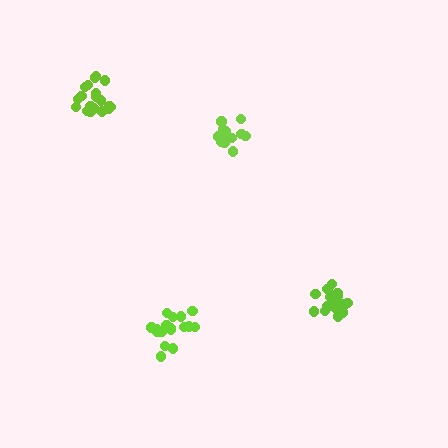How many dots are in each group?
Group 1: 13 dots, Group 2: 18 dots, Group 3: 19 dots, Group 4: 19 dots (69 total).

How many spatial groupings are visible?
There are 4 spatial groupings.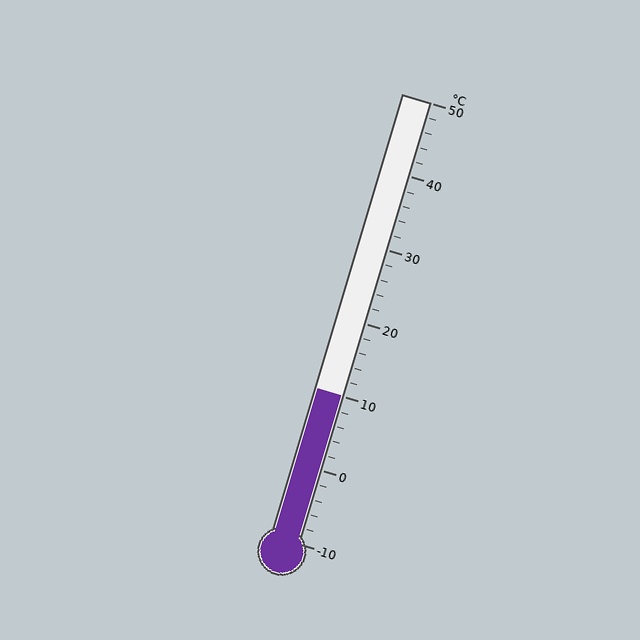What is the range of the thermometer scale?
The thermometer scale ranges from -10°C to 50°C.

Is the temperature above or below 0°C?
The temperature is above 0°C.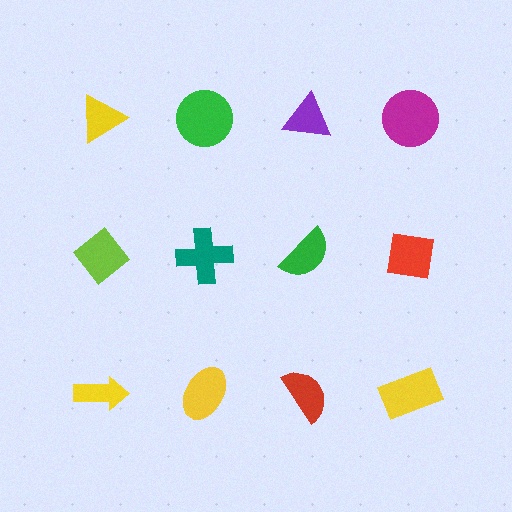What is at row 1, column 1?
A yellow triangle.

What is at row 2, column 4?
A red square.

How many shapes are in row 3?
4 shapes.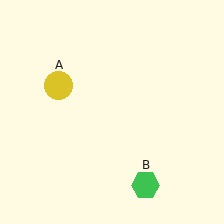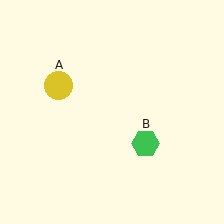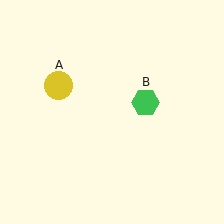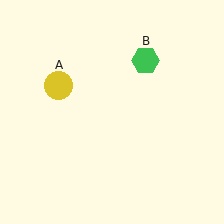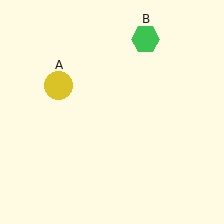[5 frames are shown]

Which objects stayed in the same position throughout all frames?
Yellow circle (object A) remained stationary.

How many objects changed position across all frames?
1 object changed position: green hexagon (object B).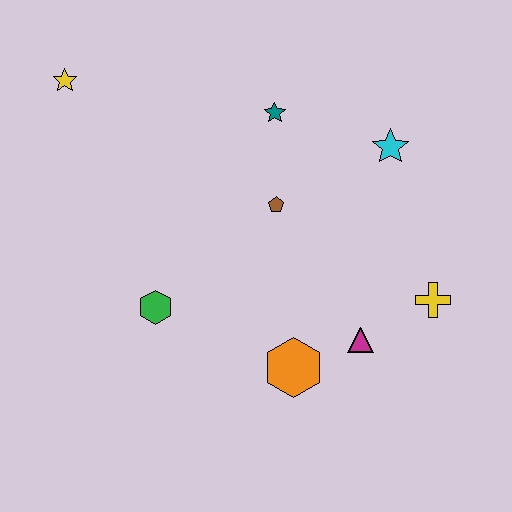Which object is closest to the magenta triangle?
The orange hexagon is closest to the magenta triangle.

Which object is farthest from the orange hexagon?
The yellow star is farthest from the orange hexagon.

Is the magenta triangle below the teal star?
Yes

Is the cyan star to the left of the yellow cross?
Yes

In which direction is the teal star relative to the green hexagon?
The teal star is above the green hexagon.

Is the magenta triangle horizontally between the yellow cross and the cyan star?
No